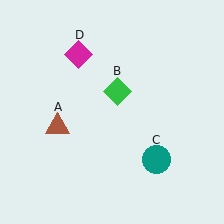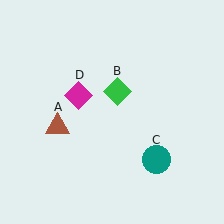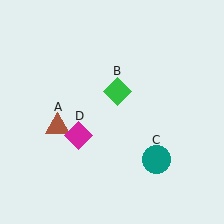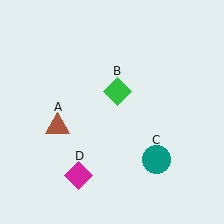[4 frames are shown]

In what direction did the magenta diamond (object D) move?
The magenta diamond (object D) moved down.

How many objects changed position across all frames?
1 object changed position: magenta diamond (object D).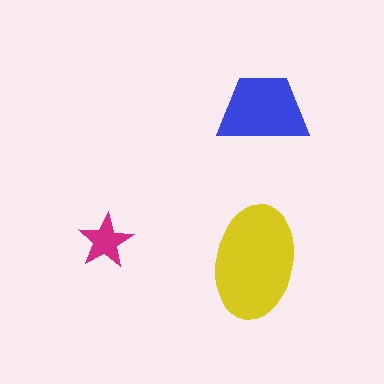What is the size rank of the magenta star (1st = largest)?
3rd.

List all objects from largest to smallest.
The yellow ellipse, the blue trapezoid, the magenta star.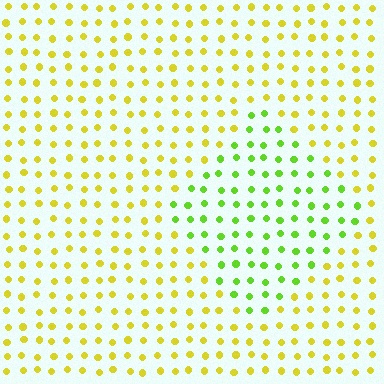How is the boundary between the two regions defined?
The boundary is defined purely by a slight shift in hue (about 42 degrees). Spacing, size, and orientation are identical on both sides.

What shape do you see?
I see a diamond.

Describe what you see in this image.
The image is filled with small yellow elements in a uniform arrangement. A diamond-shaped region is visible where the elements are tinted to a slightly different hue, forming a subtle color boundary.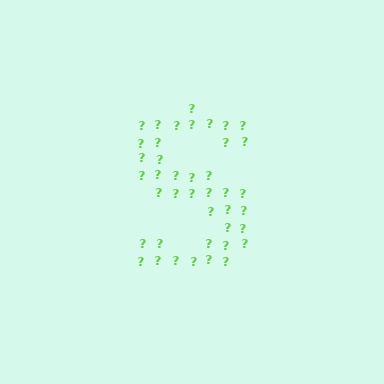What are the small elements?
The small elements are question marks.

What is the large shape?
The large shape is the letter S.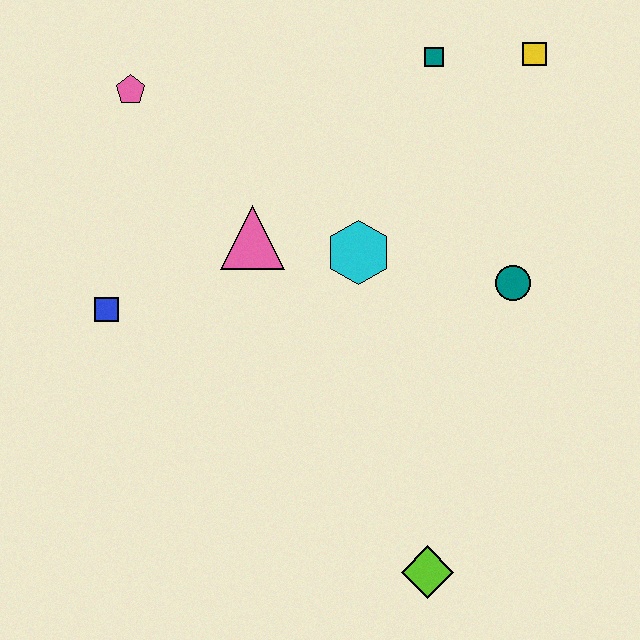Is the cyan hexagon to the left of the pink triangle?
No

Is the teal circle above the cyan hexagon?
No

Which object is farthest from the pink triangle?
The lime diamond is farthest from the pink triangle.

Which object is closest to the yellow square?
The teal square is closest to the yellow square.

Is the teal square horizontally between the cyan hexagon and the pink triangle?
No